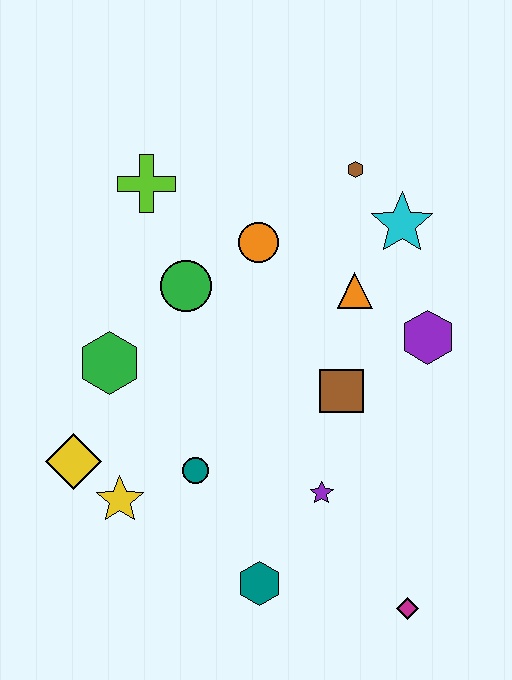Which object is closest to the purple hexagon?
The orange triangle is closest to the purple hexagon.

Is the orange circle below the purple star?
No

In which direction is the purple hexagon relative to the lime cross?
The purple hexagon is to the right of the lime cross.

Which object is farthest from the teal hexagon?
The brown hexagon is farthest from the teal hexagon.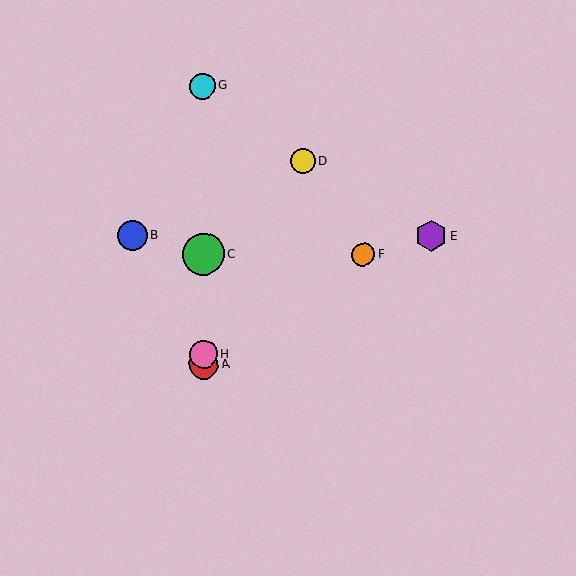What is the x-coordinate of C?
Object C is at x≈203.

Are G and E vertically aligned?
No, G is at x≈202 and E is at x≈431.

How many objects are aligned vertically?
4 objects (A, C, G, H) are aligned vertically.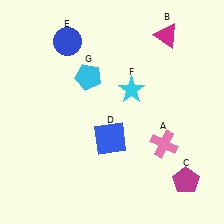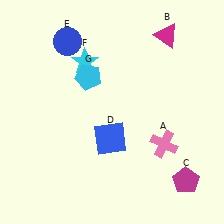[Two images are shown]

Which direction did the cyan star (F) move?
The cyan star (F) moved left.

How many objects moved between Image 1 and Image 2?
1 object moved between the two images.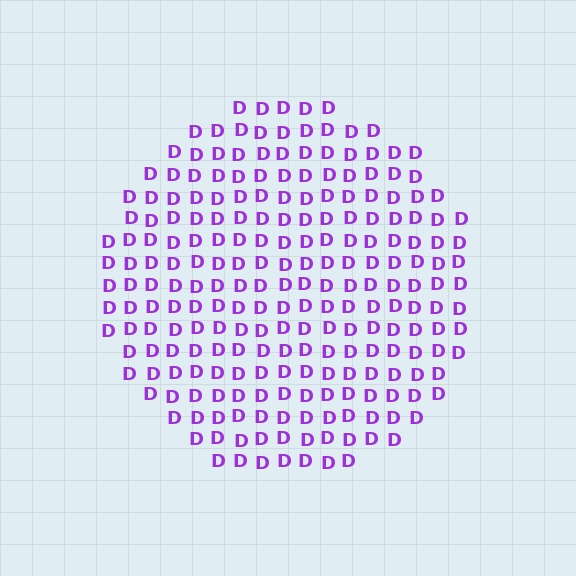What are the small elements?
The small elements are letter D's.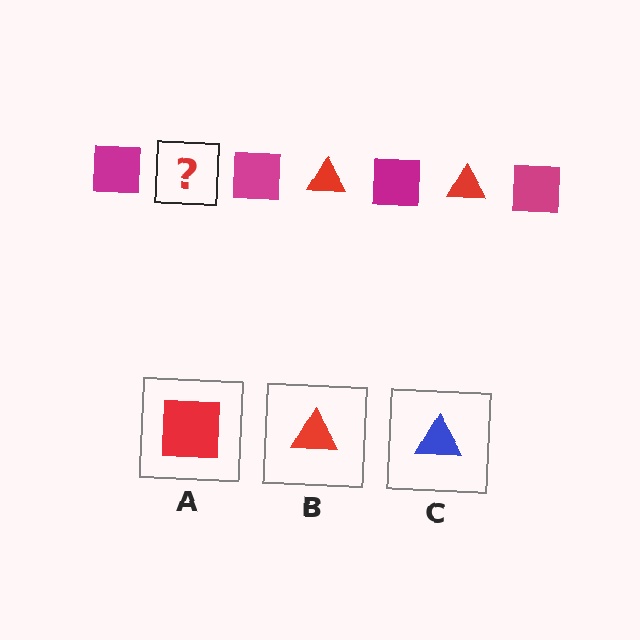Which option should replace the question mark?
Option B.